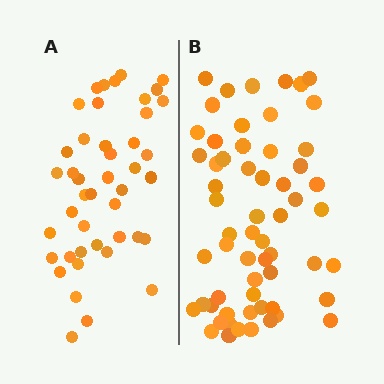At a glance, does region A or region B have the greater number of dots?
Region B (the right region) has more dots.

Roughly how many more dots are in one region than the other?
Region B has approximately 15 more dots than region A.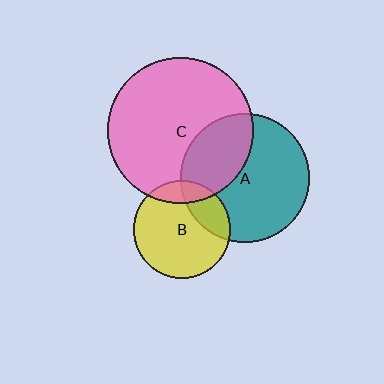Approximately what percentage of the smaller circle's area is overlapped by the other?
Approximately 15%.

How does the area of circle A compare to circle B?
Approximately 1.7 times.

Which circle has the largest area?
Circle C (pink).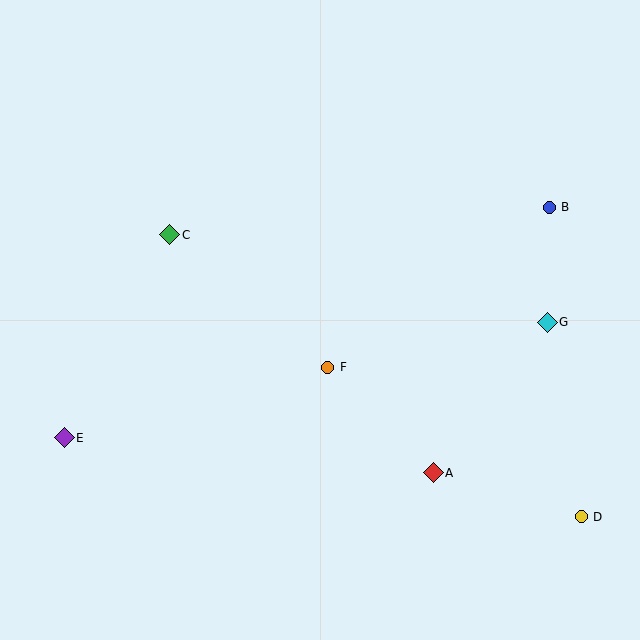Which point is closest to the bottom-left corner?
Point E is closest to the bottom-left corner.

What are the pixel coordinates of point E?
Point E is at (64, 438).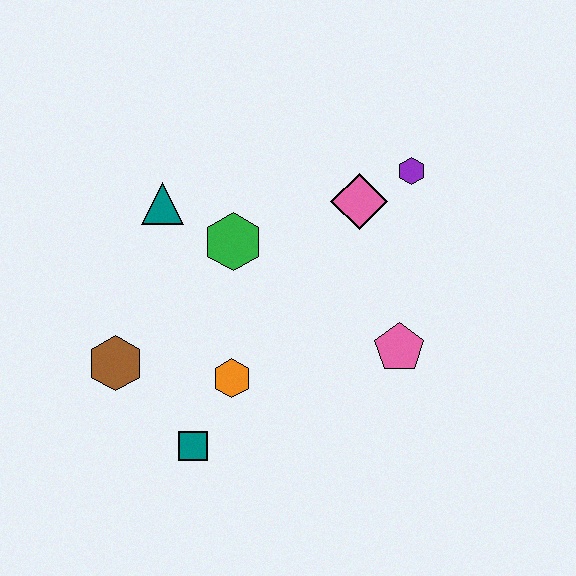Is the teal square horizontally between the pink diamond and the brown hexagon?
Yes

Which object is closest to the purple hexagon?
The pink diamond is closest to the purple hexagon.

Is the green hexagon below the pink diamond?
Yes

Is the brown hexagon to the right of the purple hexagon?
No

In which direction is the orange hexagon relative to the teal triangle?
The orange hexagon is below the teal triangle.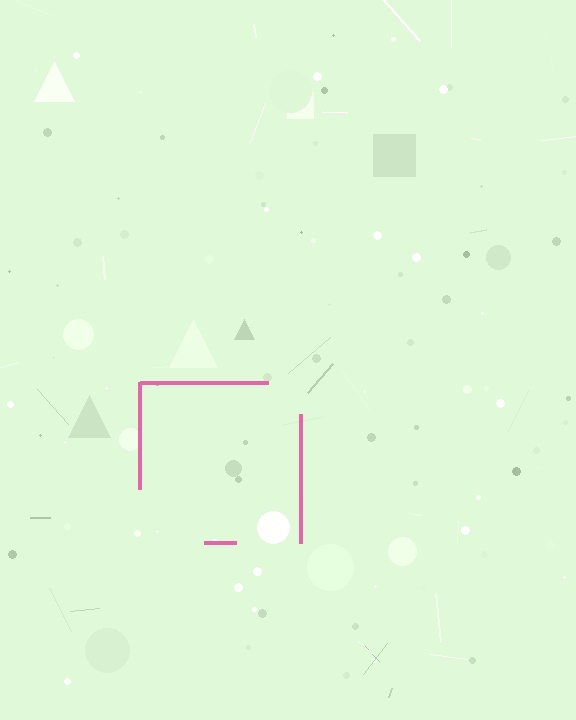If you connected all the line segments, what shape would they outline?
They would outline a square.